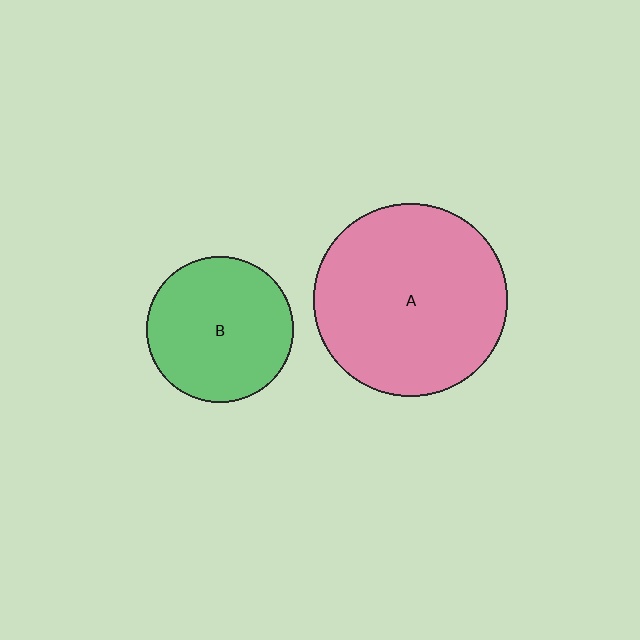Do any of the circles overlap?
No, none of the circles overlap.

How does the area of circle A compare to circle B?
Approximately 1.8 times.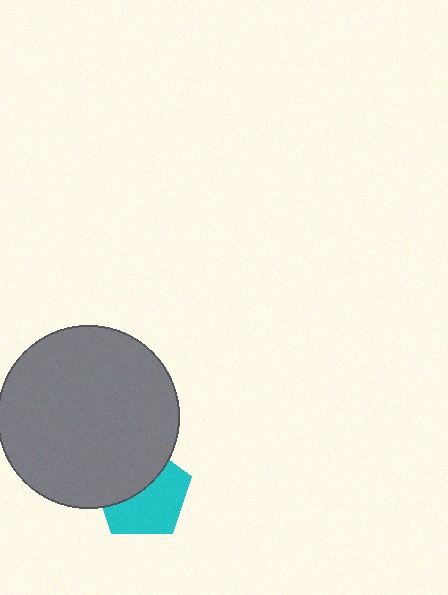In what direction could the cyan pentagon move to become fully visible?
The cyan pentagon could move down. That would shift it out from behind the gray circle entirely.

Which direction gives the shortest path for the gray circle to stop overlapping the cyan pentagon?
Moving up gives the shortest separation.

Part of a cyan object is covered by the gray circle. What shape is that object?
It is a pentagon.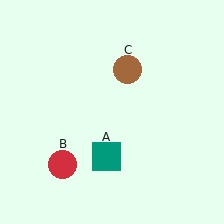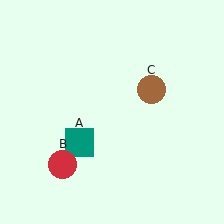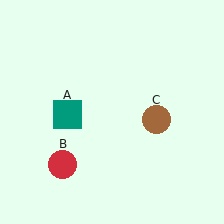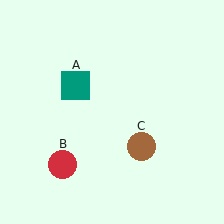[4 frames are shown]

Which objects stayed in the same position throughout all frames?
Red circle (object B) remained stationary.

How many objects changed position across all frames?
2 objects changed position: teal square (object A), brown circle (object C).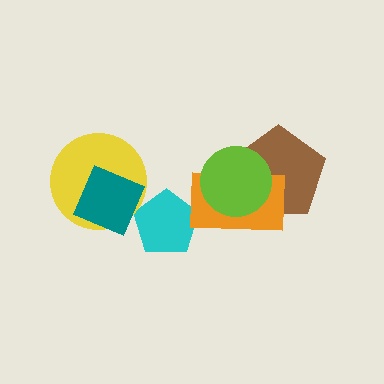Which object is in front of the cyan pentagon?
The teal diamond is in front of the cyan pentagon.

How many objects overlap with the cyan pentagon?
1 object overlaps with the cyan pentagon.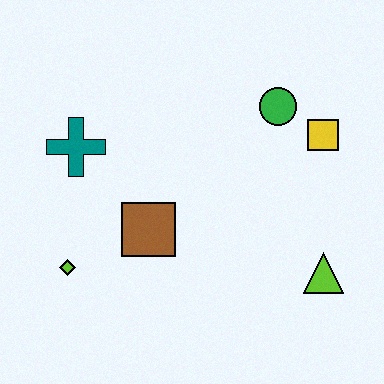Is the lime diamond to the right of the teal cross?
No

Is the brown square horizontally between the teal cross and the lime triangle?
Yes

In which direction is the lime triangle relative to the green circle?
The lime triangle is below the green circle.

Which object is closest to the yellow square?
The green circle is closest to the yellow square.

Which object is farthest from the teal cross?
The lime triangle is farthest from the teal cross.